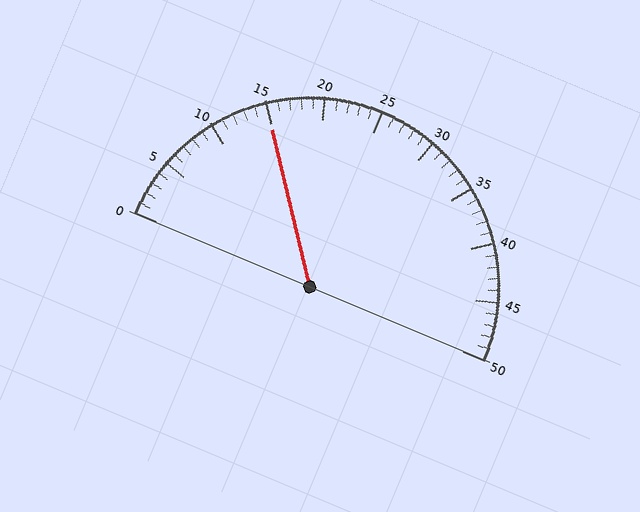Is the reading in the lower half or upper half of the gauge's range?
The reading is in the lower half of the range (0 to 50).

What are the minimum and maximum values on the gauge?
The gauge ranges from 0 to 50.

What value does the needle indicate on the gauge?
The needle indicates approximately 15.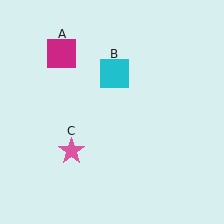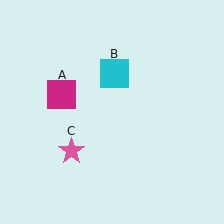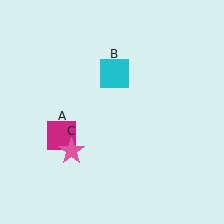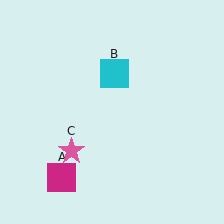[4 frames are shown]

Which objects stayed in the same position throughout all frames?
Cyan square (object B) and pink star (object C) remained stationary.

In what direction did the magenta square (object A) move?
The magenta square (object A) moved down.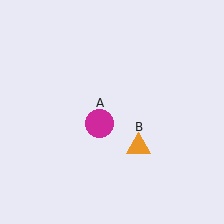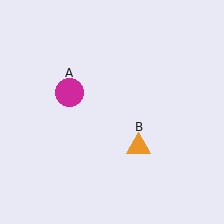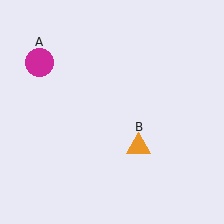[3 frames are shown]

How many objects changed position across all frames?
1 object changed position: magenta circle (object A).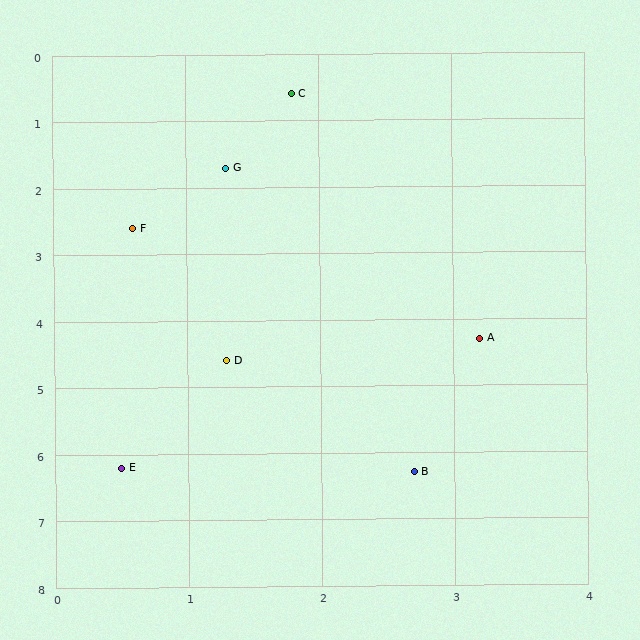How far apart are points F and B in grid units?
Points F and B are about 4.3 grid units apart.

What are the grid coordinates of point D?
Point D is at approximately (1.3, 4.6).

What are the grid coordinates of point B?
Point B is at approximately (2.7, 6.3).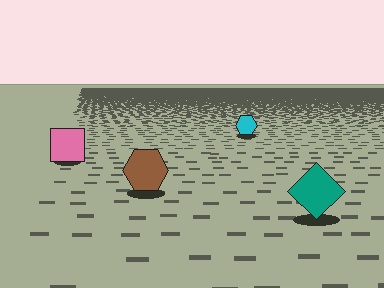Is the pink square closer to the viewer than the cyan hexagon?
Yes. The pink square is closer — you can tell from the texture gradient: the ground texture is coarser near it.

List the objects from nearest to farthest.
From nearest to farthest: the teal diamond, the brown hexagon, the pink square, the cyan hexagon.